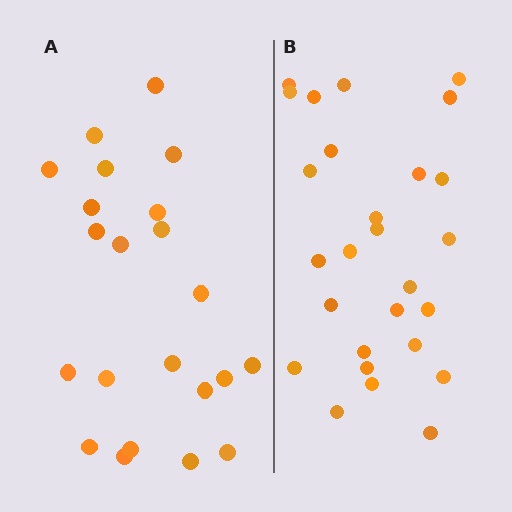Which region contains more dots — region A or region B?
Region B (the right region) has more dots.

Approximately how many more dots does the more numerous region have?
Region B has about 5 more dots than region A.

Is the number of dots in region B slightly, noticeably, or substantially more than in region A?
Region B has only slightly more — the two regions are fairly close. The ratio is roughly 1.2 to 1.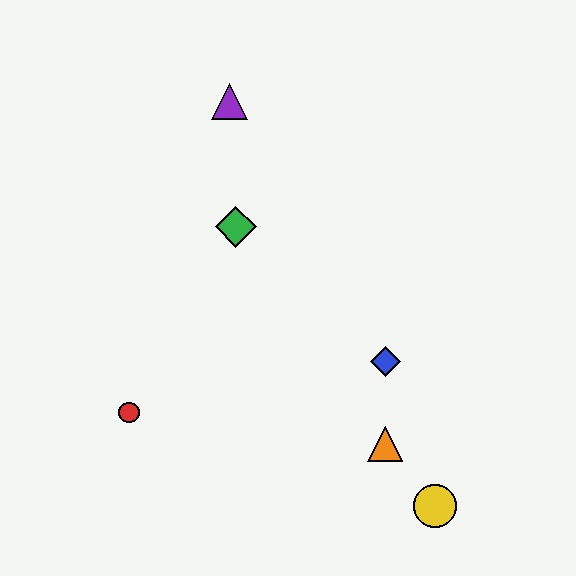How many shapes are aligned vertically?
2 shapes (the blue diamond, the orange triangle) are aligned vertically.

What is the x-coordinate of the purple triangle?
The purple triangle is at x≈229.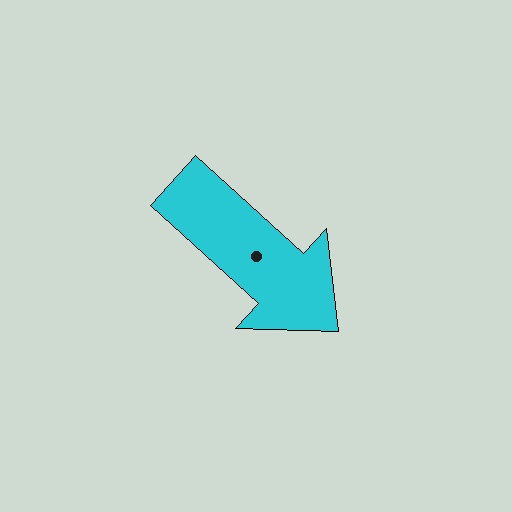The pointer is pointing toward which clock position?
Roughly 4 o'clock.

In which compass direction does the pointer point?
Southeast.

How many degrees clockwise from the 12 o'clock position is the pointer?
Approximately 132 degrees.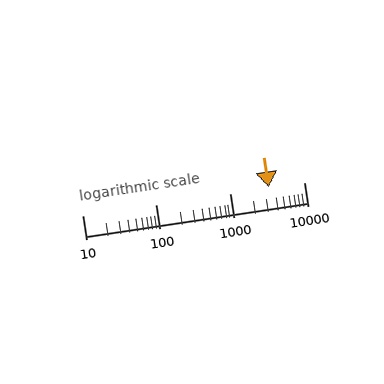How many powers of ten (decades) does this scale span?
The scale spans 3 decades, from 10 to 10000.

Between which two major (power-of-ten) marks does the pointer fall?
The pointer is between 1000 and 10000.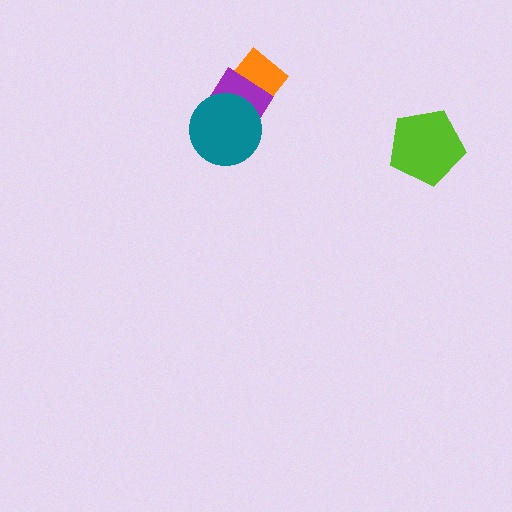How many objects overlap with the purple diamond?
2 objects overlap with the purple diamond.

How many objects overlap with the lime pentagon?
0 objects overlap with the lime pentagon.